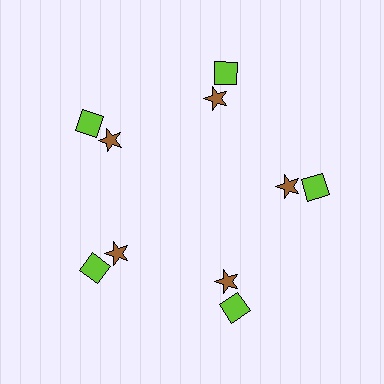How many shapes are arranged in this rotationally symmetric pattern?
There are 10 shapes, arranged in 5 groups of 2.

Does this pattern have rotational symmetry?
Yes, this pattern has 5-fold rotational symmetry. It looks the same after rotating 72 degrees around the center.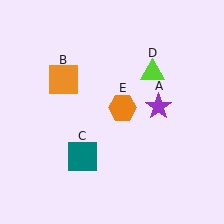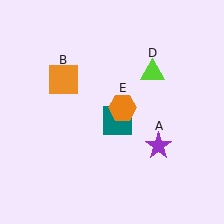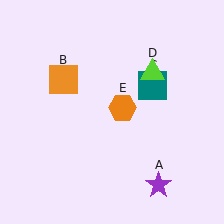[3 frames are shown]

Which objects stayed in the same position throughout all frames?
Orange square (object B) and lime triangle (object D) and orange hexagon (object E) remained stationary.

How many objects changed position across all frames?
2 objects changed position: purple star (object A), teal square (object C).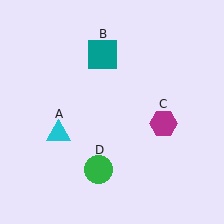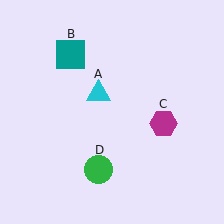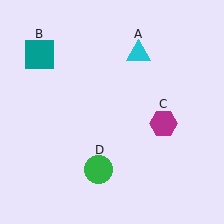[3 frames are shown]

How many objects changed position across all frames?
2 objects changed position: cyan triangle (object A), teal square (object B).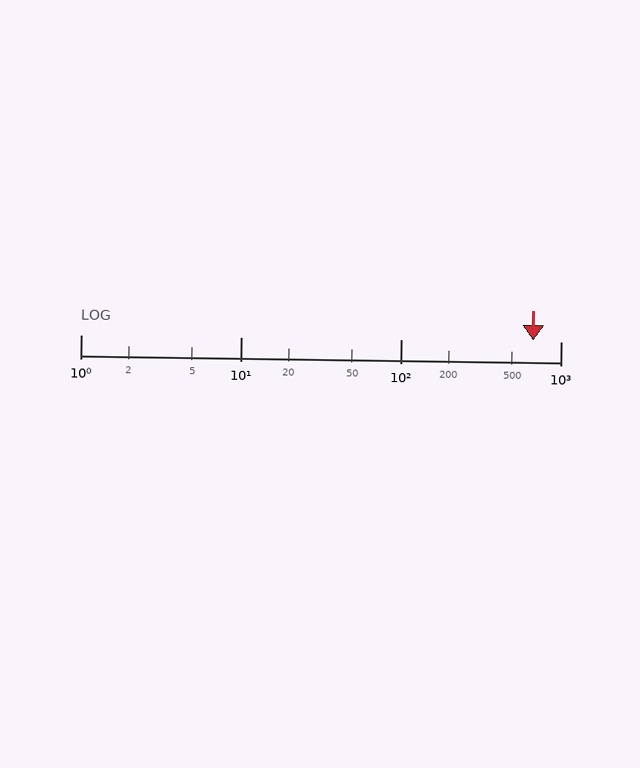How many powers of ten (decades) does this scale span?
The scale spans 3 decades, from 1 to 1000.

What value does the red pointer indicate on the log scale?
The pointer indicates approximately 670.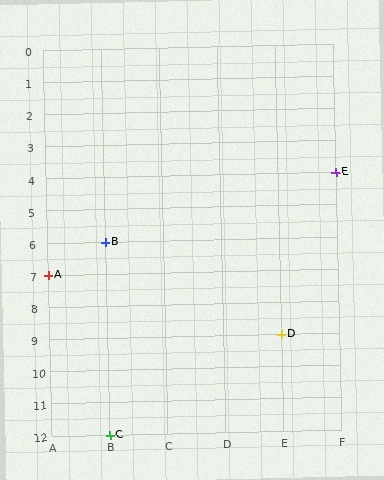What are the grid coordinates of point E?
Point E is at grid coordinates (F, 4).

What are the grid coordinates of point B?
Point B is at grid coordinates (B, 6).